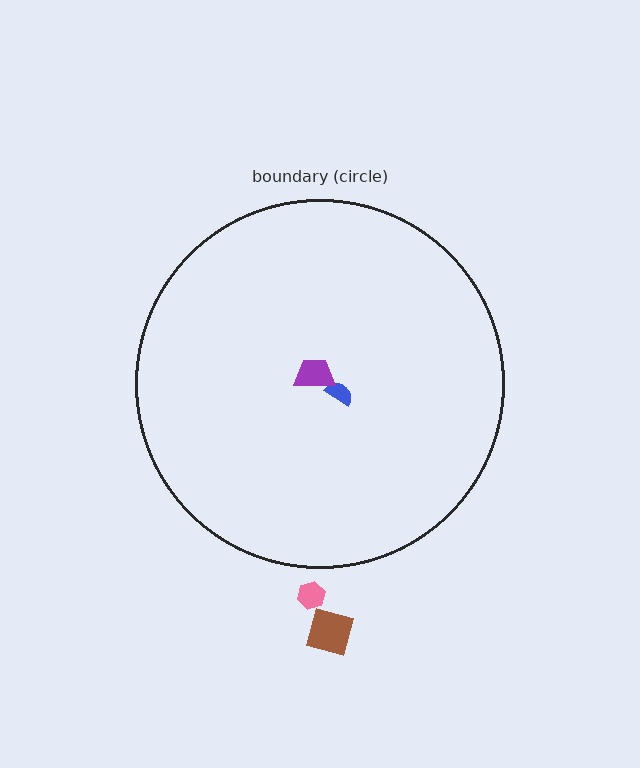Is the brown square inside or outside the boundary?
Outside.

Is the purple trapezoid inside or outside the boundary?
Inside.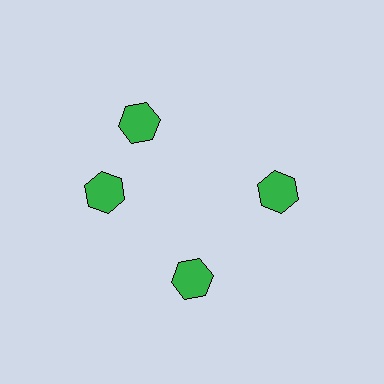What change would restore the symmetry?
The symmetry would be restored by rotating it back into even spacing with its neighbors so that all 4 hexagons sit at equal angles and equal distance from the center.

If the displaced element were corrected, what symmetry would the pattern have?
It would have 4-fold rotational symmetry — the pattern would map onto itself every 90 degrees.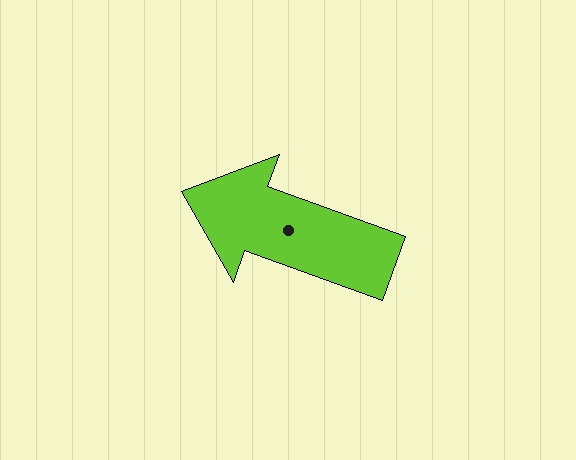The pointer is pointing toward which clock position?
Roughly 10 o'clock.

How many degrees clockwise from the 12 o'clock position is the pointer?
Approximately 290 degrees.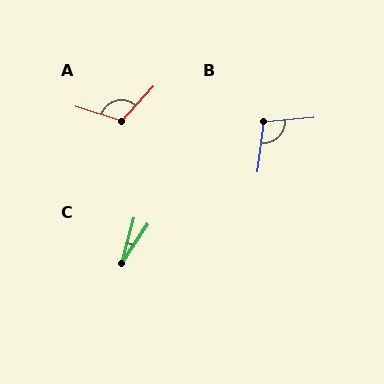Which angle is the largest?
A, at approximately 114 degrees.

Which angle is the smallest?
C, at approximately 18 degrees.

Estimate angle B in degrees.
Approximately 102 degrees.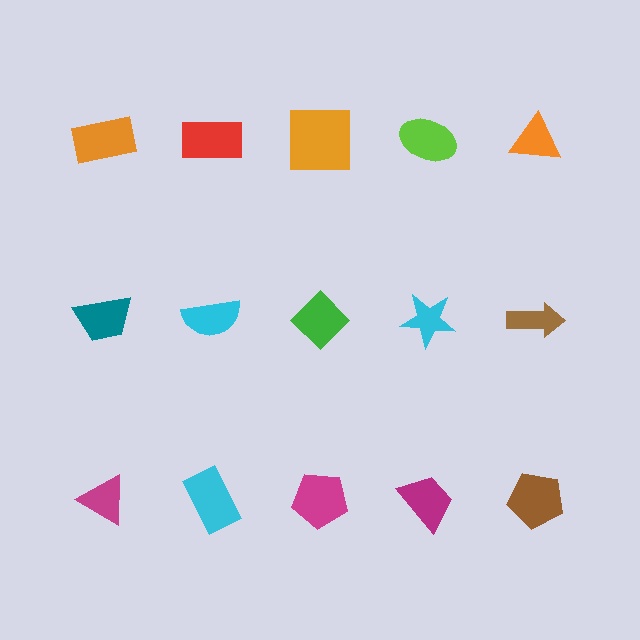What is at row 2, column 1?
A teal trapezoid.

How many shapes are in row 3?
5 shapes.